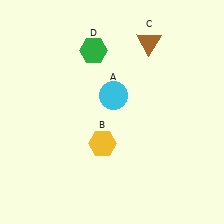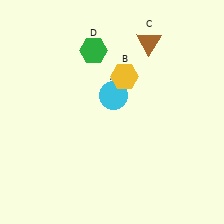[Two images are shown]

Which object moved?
The yellow hexagon (B) moved up.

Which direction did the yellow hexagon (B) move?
The yellow hexagon (B) moved up.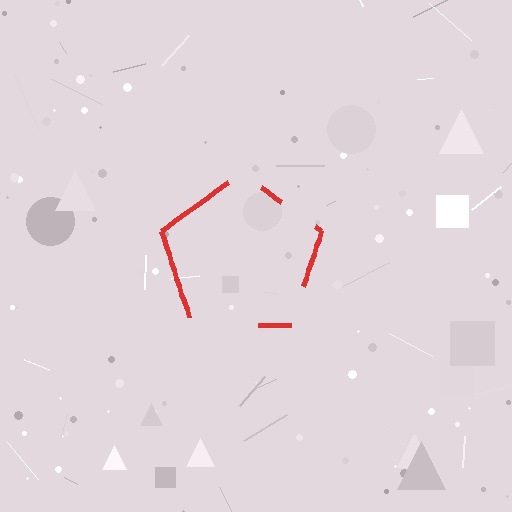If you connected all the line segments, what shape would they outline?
They would outline a pentagon.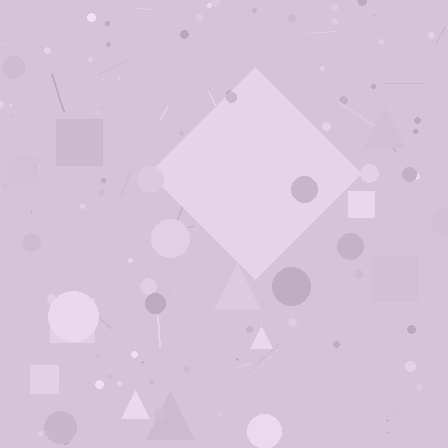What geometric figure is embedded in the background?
A diamond is embedded in the background.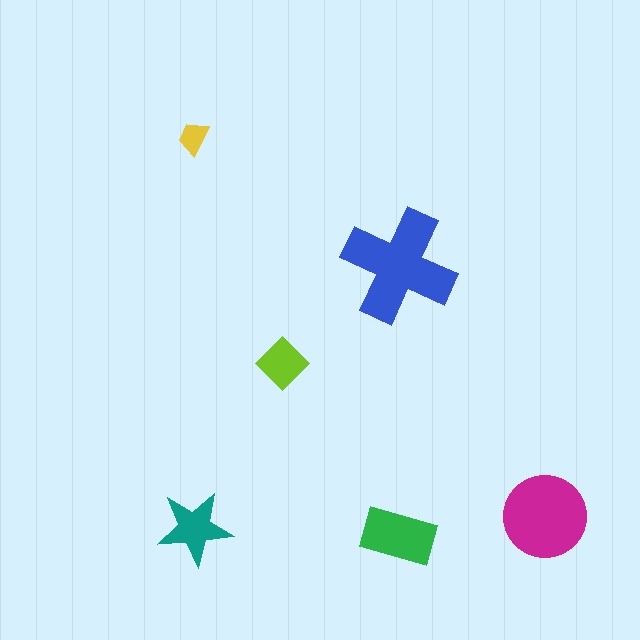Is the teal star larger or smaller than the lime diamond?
Larger.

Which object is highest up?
The yellow trapezoid is topmost.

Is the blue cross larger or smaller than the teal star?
Larger.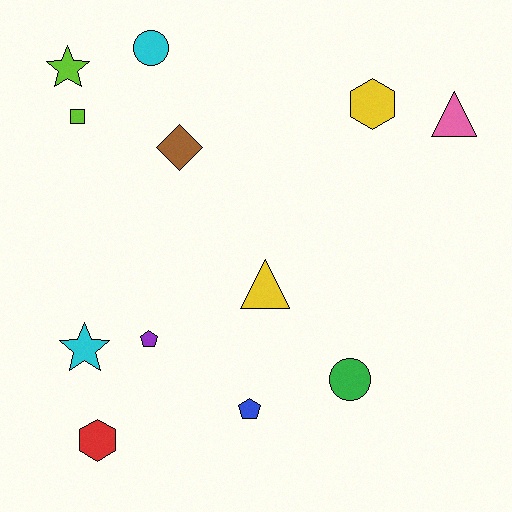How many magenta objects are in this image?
There are no magenta objects.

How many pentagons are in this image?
There are 2 pentagons.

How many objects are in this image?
There are 12 objects.